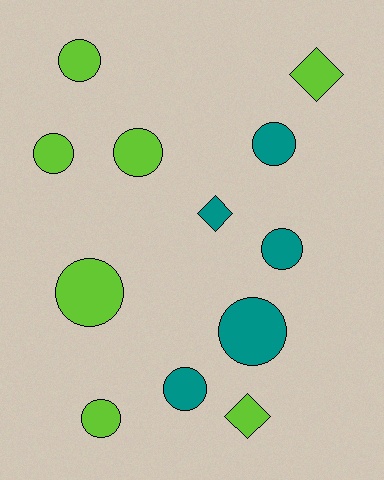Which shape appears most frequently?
Circle, with 9 objects.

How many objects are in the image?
There are 12 objects.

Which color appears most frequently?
Lime, with 7 objects.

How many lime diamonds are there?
There are 2 lime diamonds.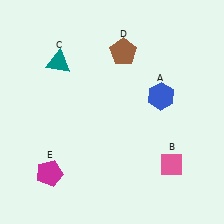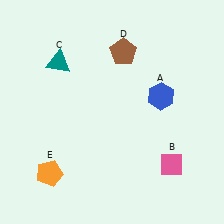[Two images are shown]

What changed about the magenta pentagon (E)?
In Image 1, E is magenta. In Image 2, it changed to orange.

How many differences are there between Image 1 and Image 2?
There is 1 difference between the two images.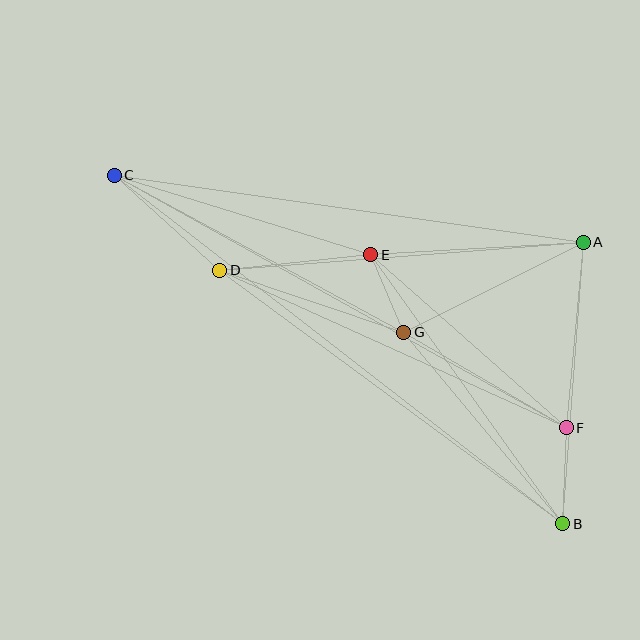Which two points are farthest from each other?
Points B and C are farthest from each other.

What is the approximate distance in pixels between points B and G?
The distance between B and G is approximately 249 pixels.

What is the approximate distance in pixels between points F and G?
The distance between F and G is approximately 189 pixels.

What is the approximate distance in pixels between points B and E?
The distance between B and E is approximately 330 pixels.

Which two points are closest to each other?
Points E and G are closest to each other.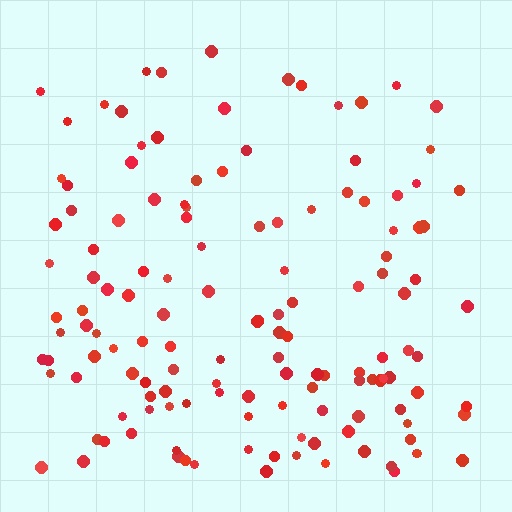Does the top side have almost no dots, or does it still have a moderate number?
Still a moderate number, just noticeably fewer than the bottom.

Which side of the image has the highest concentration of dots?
The bottom.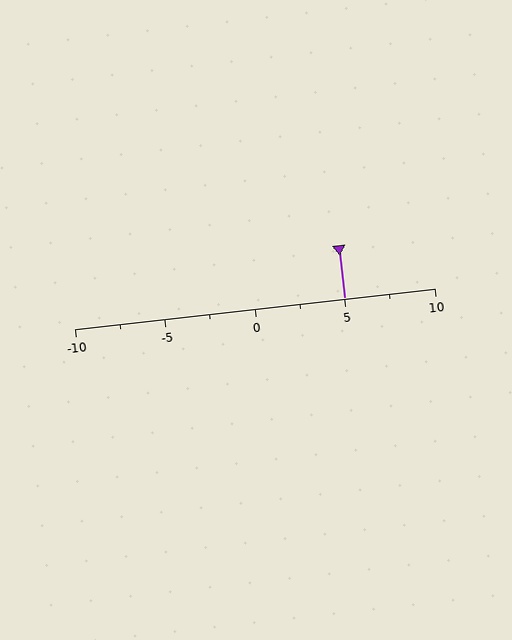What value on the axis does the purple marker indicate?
The marker indicates approximately 5.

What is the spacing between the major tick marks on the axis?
The major ticks are spaced 5 apart.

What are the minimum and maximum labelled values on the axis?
The axis runs from -10 to 10.